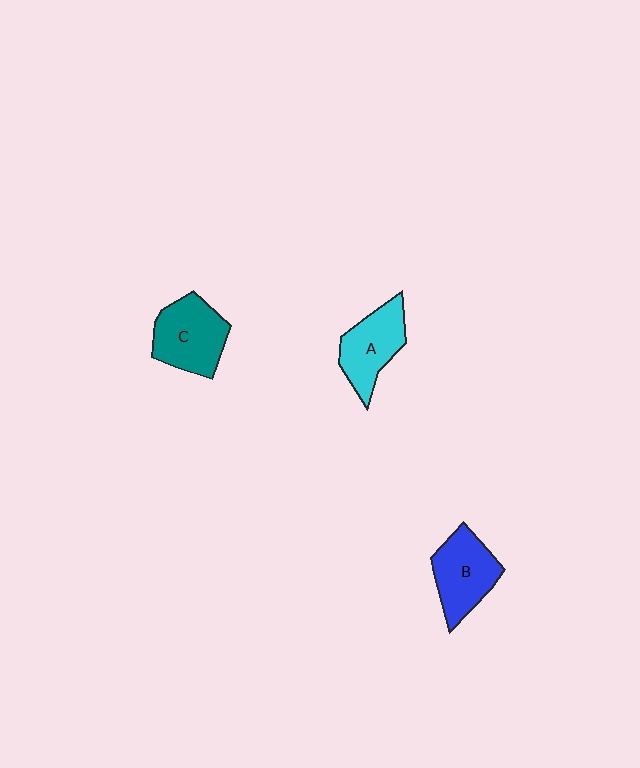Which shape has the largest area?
Shape C (teal).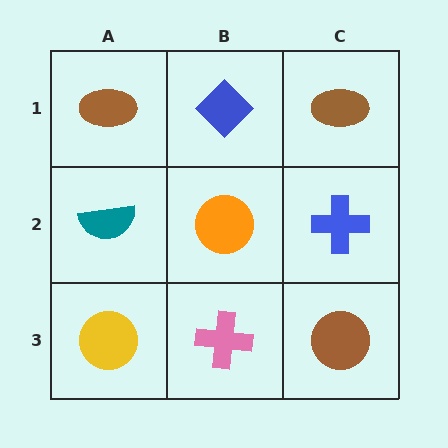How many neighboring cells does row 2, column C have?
3.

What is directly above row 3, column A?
A teal semicircle.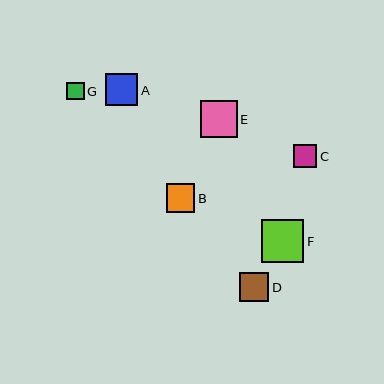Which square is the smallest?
Square G is the smallest with a size of approximately 18 pixels.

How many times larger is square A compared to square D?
Square A is approximately 1.1 times the size of square D.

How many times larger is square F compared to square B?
Square F is approximately 1.5 times the size of square B.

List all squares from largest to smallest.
From largest to smallest: F, E, A, D, B, C, G.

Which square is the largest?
Square F is the largest with a size of approximately 42 pixels.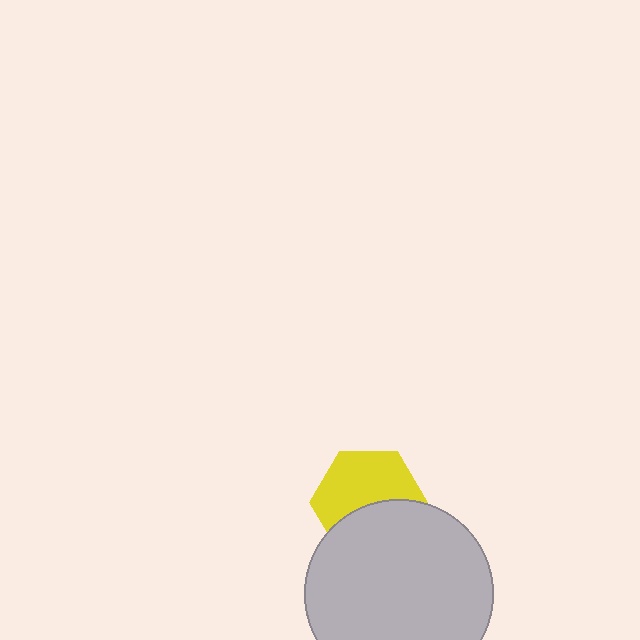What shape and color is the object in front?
The object in front is a light gray circle.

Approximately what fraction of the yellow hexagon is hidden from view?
Roughly 42% of the yellow hexagon is hidden behind the light gray circle.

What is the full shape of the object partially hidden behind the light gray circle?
The partially hidden object is a yellow hexagon.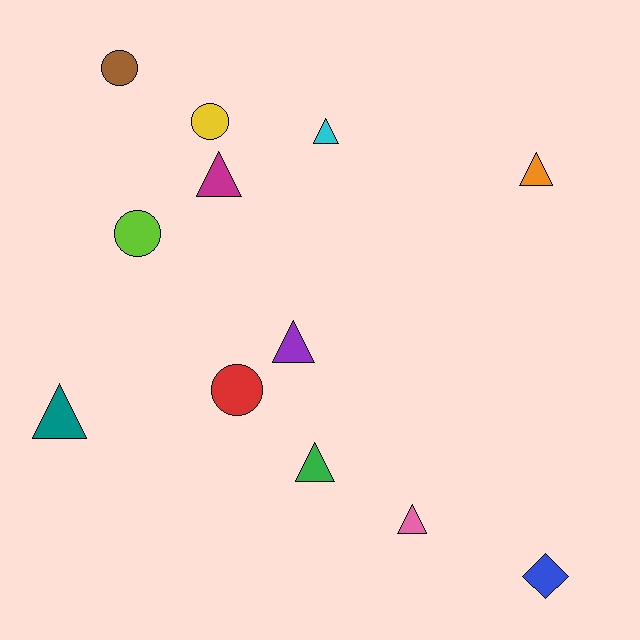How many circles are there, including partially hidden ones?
There are 4 circles.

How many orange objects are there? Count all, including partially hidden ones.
There is 1 orange object.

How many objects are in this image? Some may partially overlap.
There are 12 objects.